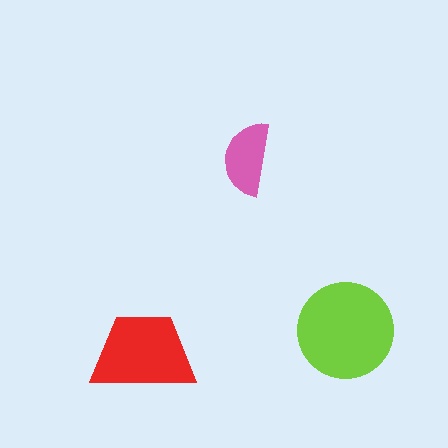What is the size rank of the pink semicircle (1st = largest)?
3rd.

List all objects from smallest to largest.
The pink semicircle, the red trapezoid, the lime circle.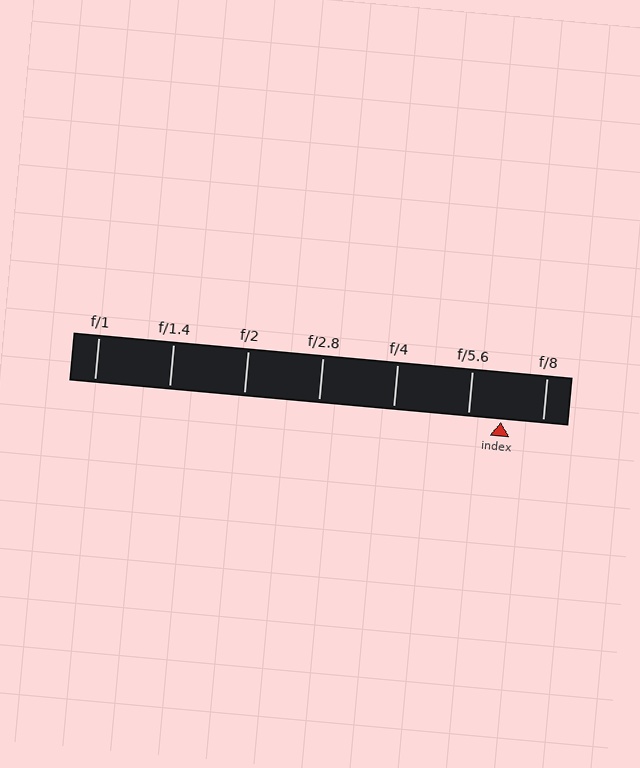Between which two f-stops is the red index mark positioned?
The index mark is between f/5.6 and f/8.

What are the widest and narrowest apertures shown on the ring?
The widest aperture shown is f/1 and the narrowest is f/8.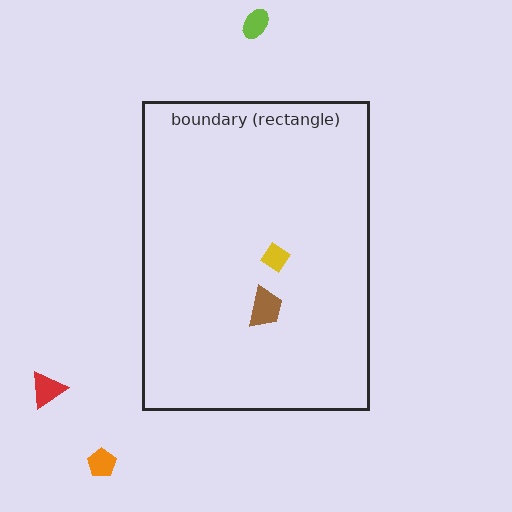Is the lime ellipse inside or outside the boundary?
Outside.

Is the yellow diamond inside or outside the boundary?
Inside.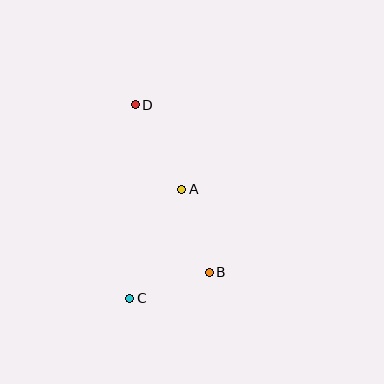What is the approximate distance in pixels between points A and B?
The distance between A and B is approximately 87 pixels.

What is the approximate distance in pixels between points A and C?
The distance between A and C is approximately 121 pixels.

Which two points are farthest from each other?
Points C and D are farthest from each other.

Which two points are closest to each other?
Points B and C are closest to each other.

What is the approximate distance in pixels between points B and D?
The distance between B and D is approximately 183 pixels.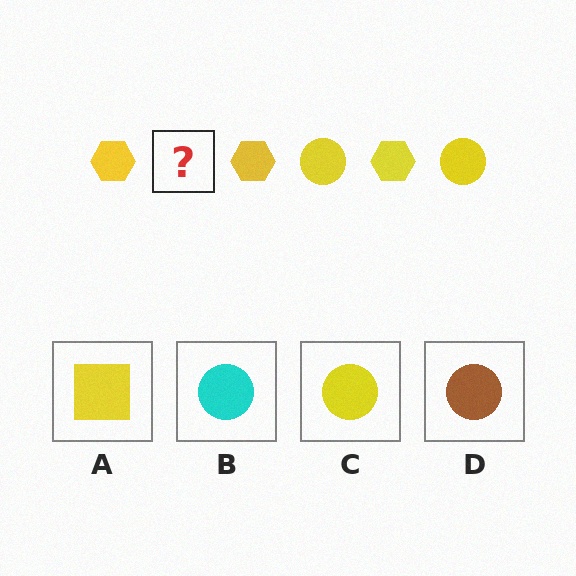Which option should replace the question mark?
Option C.